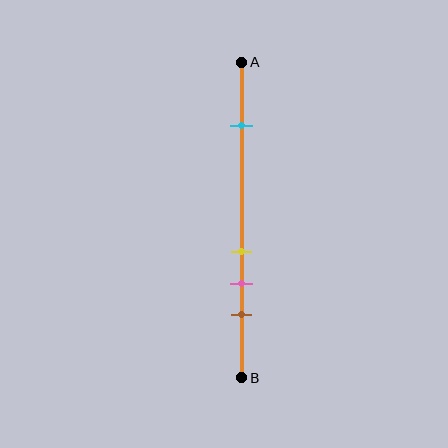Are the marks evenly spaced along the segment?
No, the marks are not evenly spaced.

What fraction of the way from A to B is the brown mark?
The brown mark is approximately 80% (0.8) of the way from A to B.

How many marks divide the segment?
There are 4 marks dividing the segment.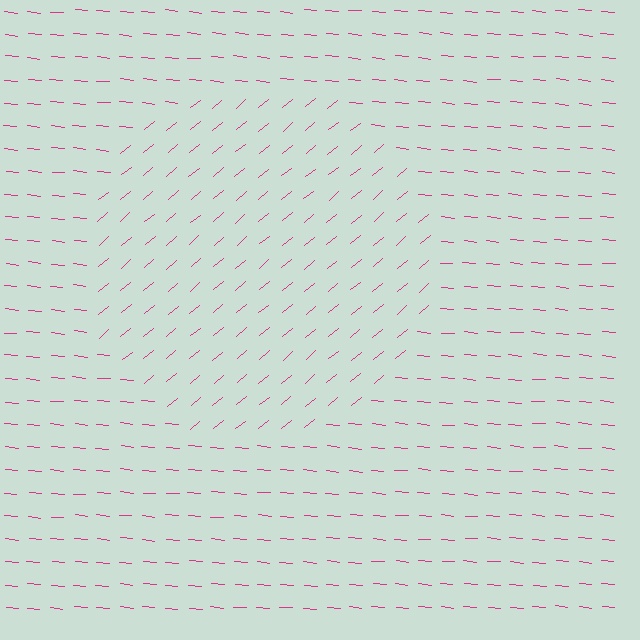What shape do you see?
I see a circle.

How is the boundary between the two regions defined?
The boundary is defined purely by a change in line orientation (approximately 45 degrees difference). All lines are the same color and thickness.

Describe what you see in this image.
The image is filled with small magenta line segments. A circle region in the image has lines oriented differently from the surrounding lines, creating a visible texture boundary.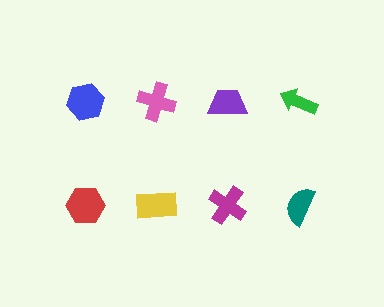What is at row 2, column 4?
A teal semicircle.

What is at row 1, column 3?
A purple trapezoid.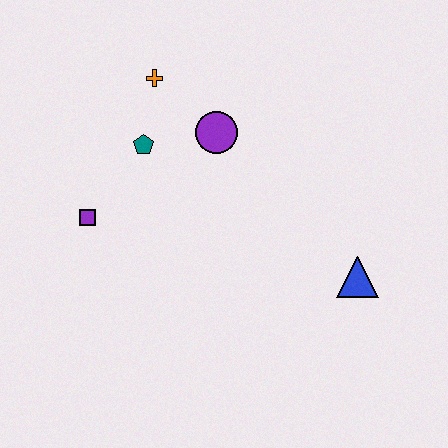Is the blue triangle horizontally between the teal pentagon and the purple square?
No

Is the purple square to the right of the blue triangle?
No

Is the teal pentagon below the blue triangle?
No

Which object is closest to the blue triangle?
The purple circle is closest to the blue triangle.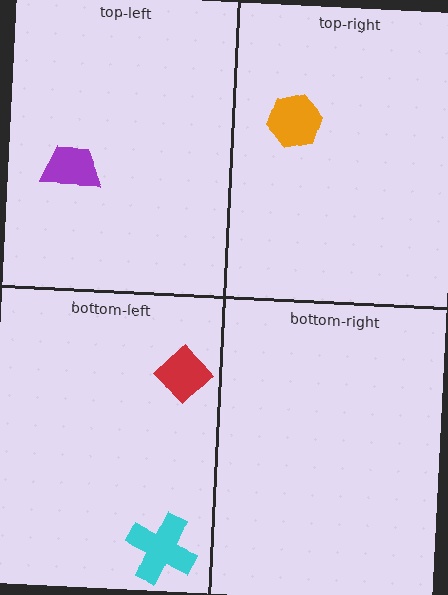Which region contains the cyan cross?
The bottom-left region.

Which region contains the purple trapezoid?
The top-left region.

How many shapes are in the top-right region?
1.